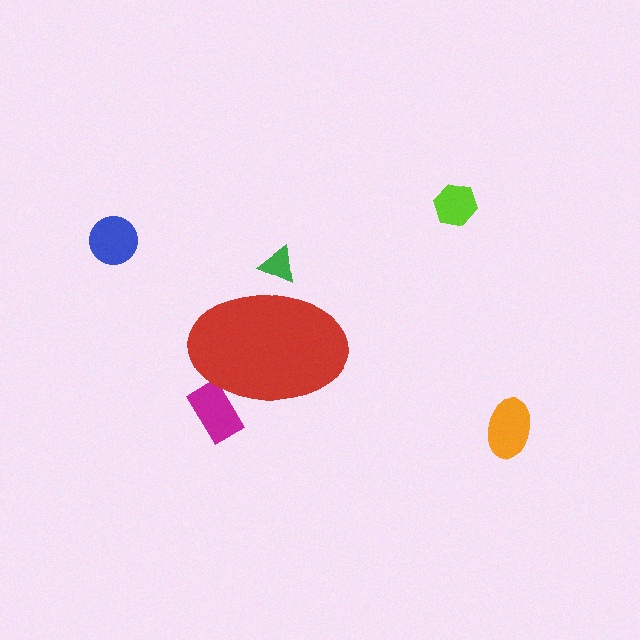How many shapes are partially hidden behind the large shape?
2 shapes are partially hidden.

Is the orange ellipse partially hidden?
No, the orange ellipse is fully visible.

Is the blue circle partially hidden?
No, the blue circle is fully visible.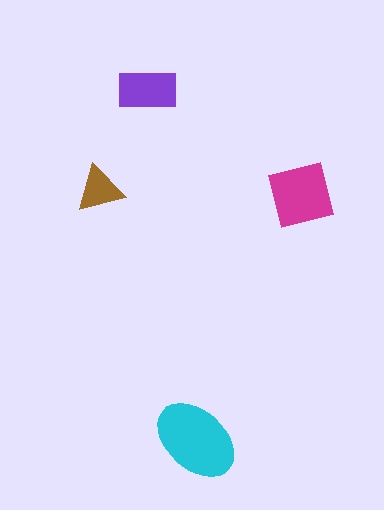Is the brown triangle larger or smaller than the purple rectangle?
Smaller.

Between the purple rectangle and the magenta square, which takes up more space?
The magenta square.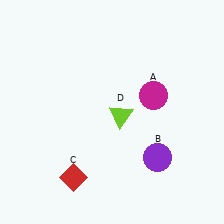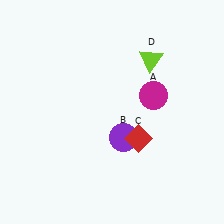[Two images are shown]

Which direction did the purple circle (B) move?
The purple circle (B) moved left.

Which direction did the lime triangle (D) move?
The lime triangle (D) moved up.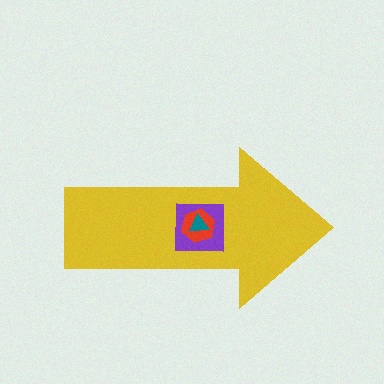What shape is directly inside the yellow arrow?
The purple square.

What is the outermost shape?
The yellow arrow.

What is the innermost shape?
The teal triangle.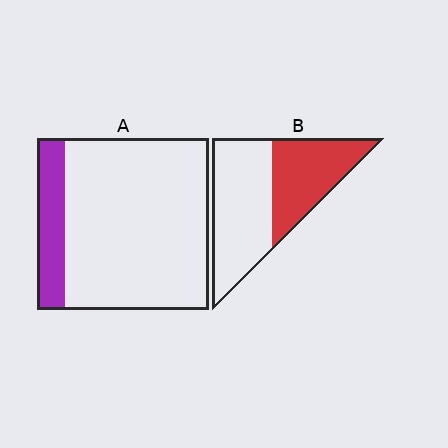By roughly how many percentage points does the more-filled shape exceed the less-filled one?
By roughly 25 percentage points (B over A).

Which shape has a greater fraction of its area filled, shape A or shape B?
Shape B.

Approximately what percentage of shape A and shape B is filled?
A is approximately 15% and B is approximately 45%.